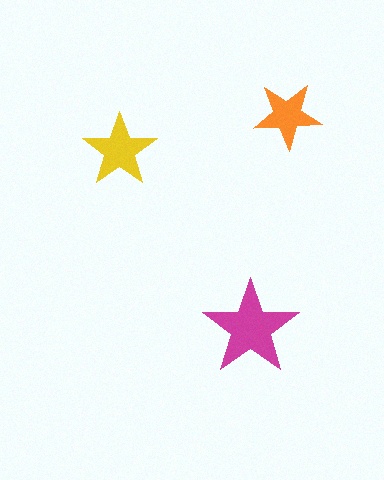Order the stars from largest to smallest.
the magenta one, the yellow one, the orange one.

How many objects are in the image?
There are 3 objects in the image.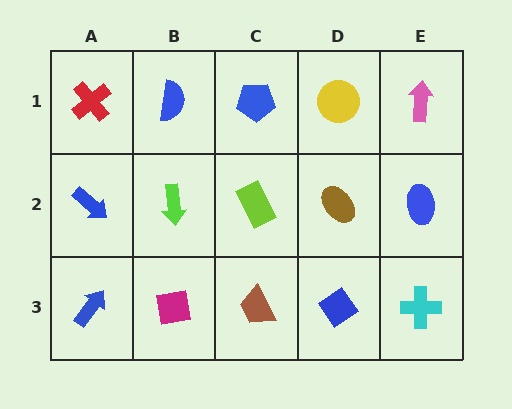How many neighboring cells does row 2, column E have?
3.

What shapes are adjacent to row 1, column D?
A brown ellipse (row 2, column D), a blue pentagon (row 1, column C), a pink arrow (row 1, column E).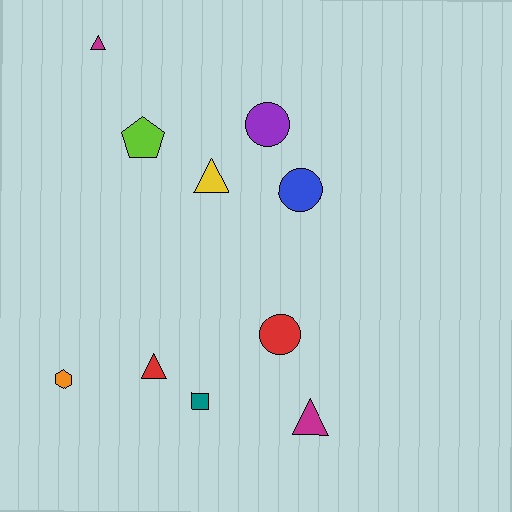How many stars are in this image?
There are no stars.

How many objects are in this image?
There are 10 objects.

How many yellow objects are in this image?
There is 1 yellow object.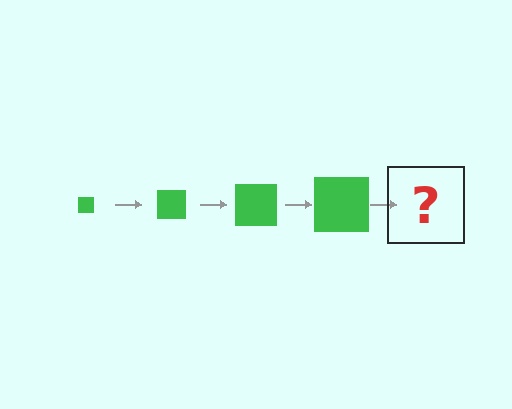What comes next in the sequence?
The next element should be a green square, larger than the previous one.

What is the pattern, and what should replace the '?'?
The pattern is that the square gets progressively larger each step. The '?' should be a green square, larger than the previous one.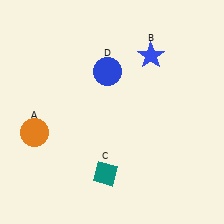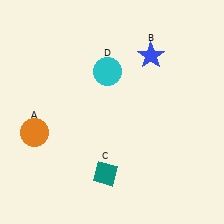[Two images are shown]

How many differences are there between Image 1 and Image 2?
There is 1 difference between the two images.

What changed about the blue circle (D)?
In Image 1, D is blue. In Image 2, it changed to cyan.